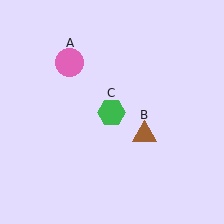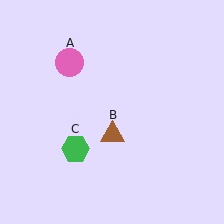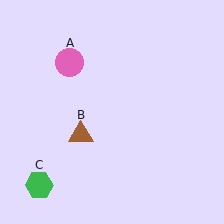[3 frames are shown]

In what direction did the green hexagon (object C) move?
The green hexagon (object C) moved down and to the left.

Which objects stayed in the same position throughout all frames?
Pink circle (object A) remained stationary.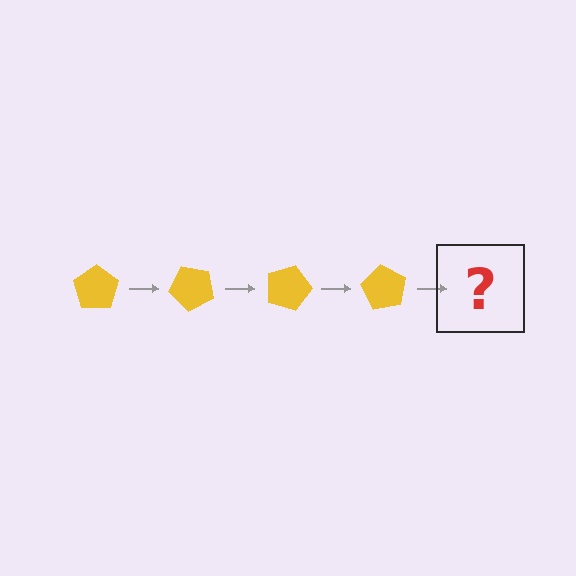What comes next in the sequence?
The next element should be a yellow pentagon rotated 180 degrees.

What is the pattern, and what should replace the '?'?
The pattern is that the pentagon rotates 45 degrees each step. The '?' should be a yellow pentagon rotated 180 degrees.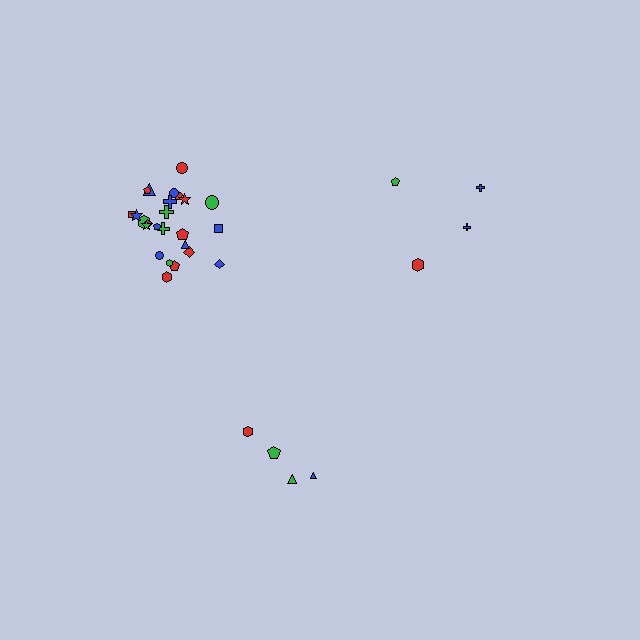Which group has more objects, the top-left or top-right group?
The top-left group.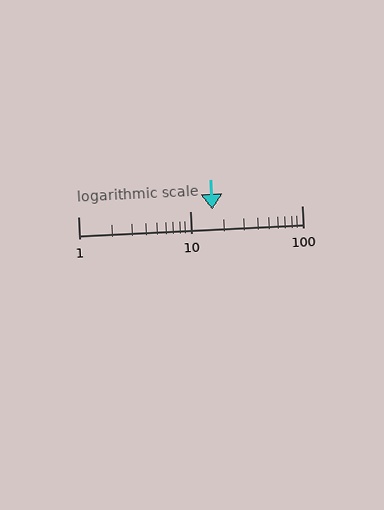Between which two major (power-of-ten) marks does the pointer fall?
The pointer is between 10 and 100.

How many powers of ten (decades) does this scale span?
The scale spans 2 decades, from 1 to 100.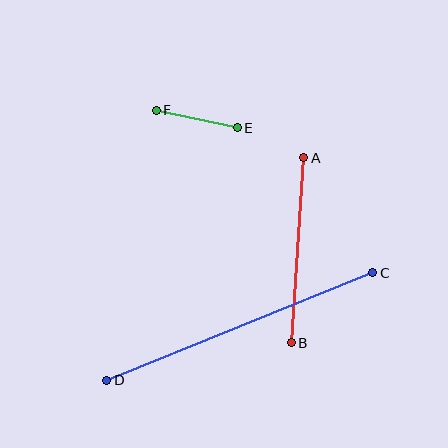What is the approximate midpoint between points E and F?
The midpoint is at approximately (197, 119) pixels.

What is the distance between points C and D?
The distance is approximately 287 pixels.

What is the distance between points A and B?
The distance is approximately 185 pixels.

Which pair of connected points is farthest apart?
Points C and D are farthest apart.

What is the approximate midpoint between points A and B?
The midpoint is at approximately (297, 250) pixels.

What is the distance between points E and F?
The distance is approximately 83 pixels.